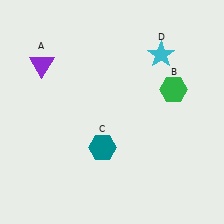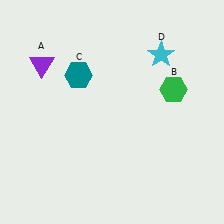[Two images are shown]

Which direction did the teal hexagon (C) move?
The teal hexagon (C) moved up.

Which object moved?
The teal hexagon (C) moved up.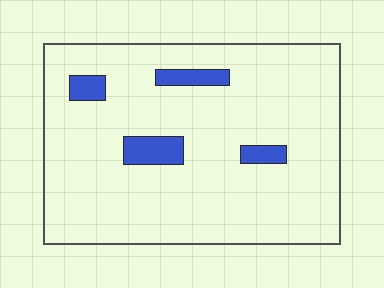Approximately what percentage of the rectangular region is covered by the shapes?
Approximately 10%.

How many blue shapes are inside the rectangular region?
4.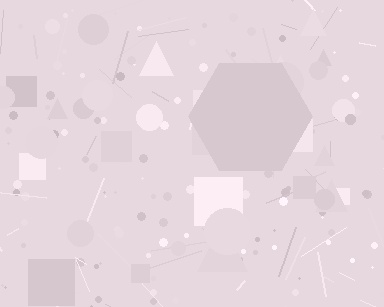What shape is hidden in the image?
A hexagon is hidden in the image.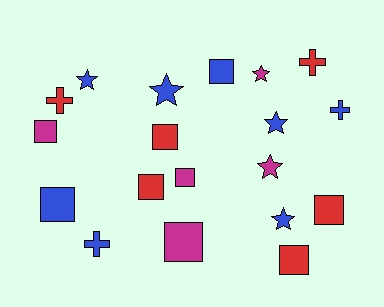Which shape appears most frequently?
Square, with 9 objects.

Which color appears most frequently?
Blue, with 8 objects.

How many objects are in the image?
There are 19 objects.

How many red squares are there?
There are 4 red squares.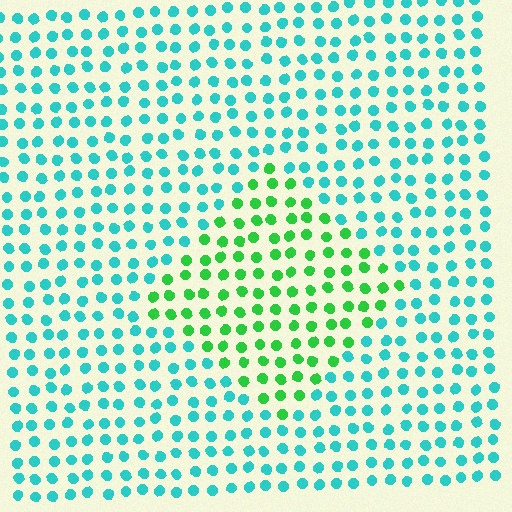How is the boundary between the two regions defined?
The boundary is defined purely by a slight shift in hue (about 50 degrees). Spacing, size, and orientation are identical on both sides.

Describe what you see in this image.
The image is filled with small cyan elements in a uniform arrangement. A diamond-shaped region is visible where the elements are tinted to a slightly different hue, forming a subtle color boundary.